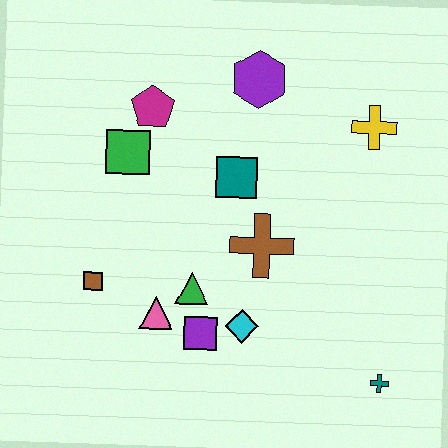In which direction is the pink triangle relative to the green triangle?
The pink triangle is to the left of the green triangle.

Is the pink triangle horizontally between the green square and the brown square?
No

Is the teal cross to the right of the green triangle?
Yes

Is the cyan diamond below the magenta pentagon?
Yes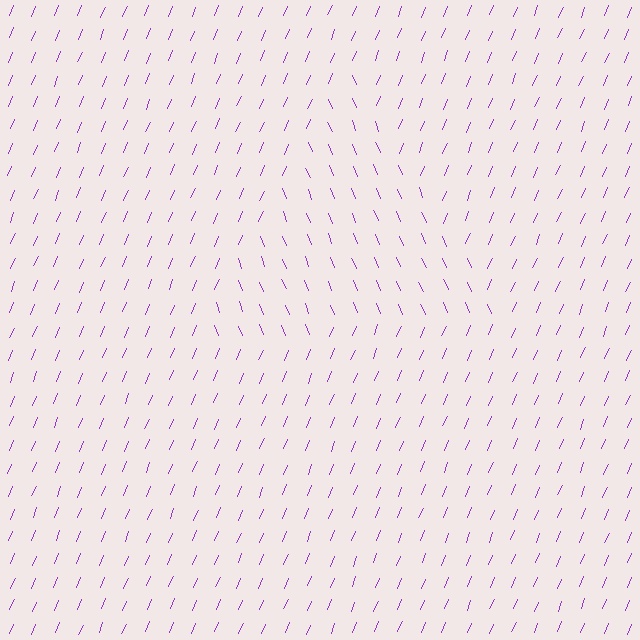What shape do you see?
I see a triangle.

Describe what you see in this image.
The image is filled with small purple line segments. A triangle region in the image has lines oriented differently from the surrounding lines, creating a visible texture boundary.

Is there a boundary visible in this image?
Yes, there is a texture boundary formed by a change in line orientation.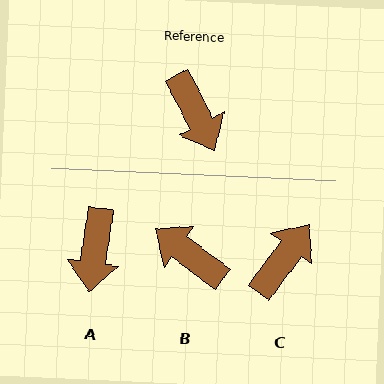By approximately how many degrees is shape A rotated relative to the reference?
Approximately 35 degrees clockwise.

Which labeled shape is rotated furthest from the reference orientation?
B, about 154 degrees away.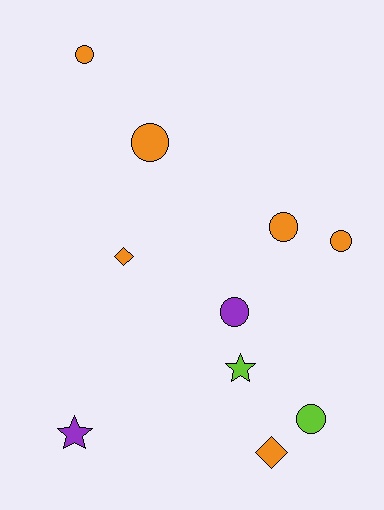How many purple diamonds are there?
There are no purple diamonds.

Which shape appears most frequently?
Circle, with 6 objects.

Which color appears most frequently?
Orange, with 6 objects.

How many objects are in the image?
There are 10 objects.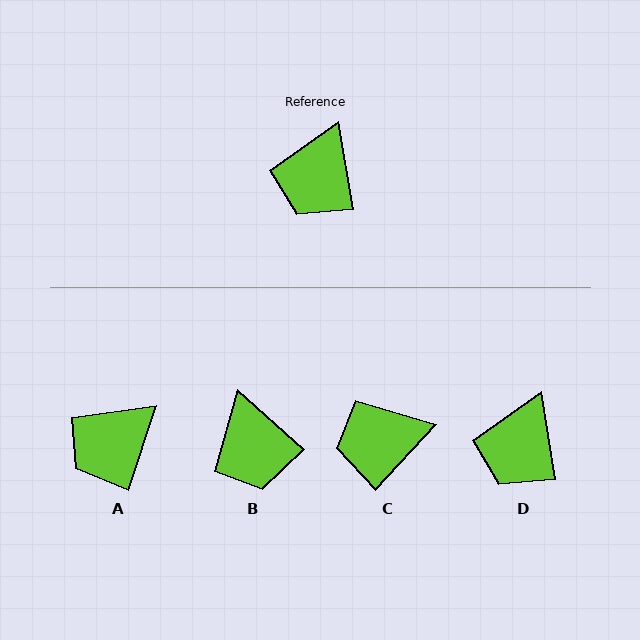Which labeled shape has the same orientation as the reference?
D.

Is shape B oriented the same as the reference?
No, it is off by about 38 degrees.